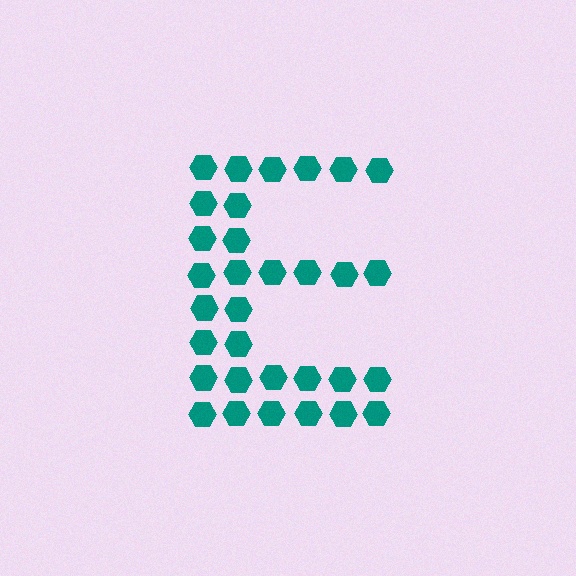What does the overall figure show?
The overall figure shows the letter E.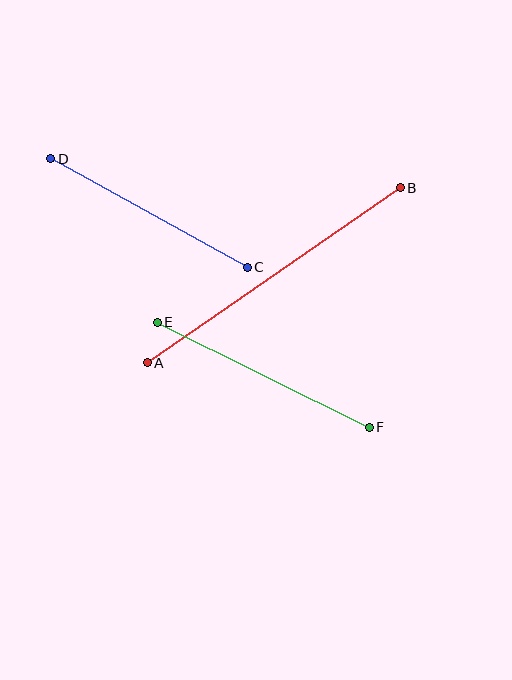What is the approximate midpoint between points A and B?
The midpoint is at approximately (274, 275) pixels.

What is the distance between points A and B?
The distance is approximately 308 pixels.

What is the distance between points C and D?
The distance is approximately 224 pixels.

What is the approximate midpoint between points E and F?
The midpoint is at approximately (263, 375) pixels.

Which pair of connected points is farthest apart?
Points A and B are farthest apart.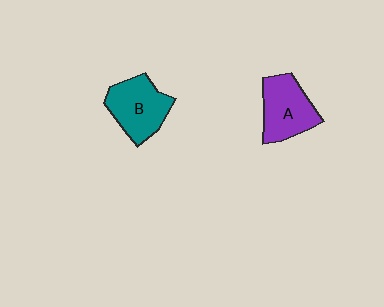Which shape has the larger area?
Shape B (teal).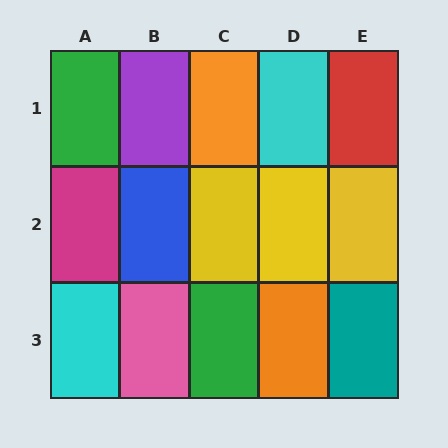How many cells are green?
2 cells are green.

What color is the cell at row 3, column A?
Cyan.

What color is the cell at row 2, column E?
Yellow.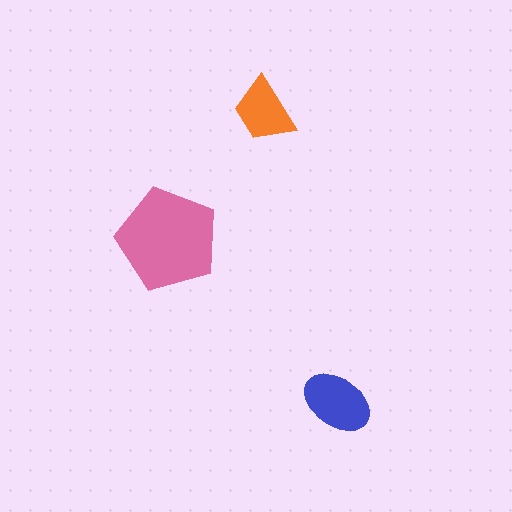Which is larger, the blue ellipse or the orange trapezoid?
The blue ellipse.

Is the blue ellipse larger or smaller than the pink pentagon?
Smaller.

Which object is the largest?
The pink pentagon.